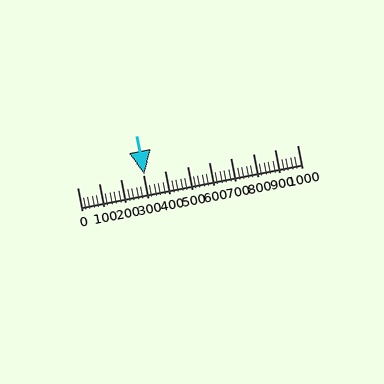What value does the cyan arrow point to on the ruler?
The cyan arrow points to approximately 305.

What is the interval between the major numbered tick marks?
The major tick marks are spaced 100 units apart.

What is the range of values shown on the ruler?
The ruler shows values from 0 to 1000.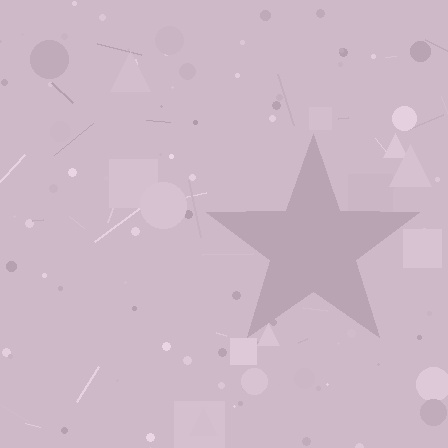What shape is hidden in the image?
A star is hidden in the image.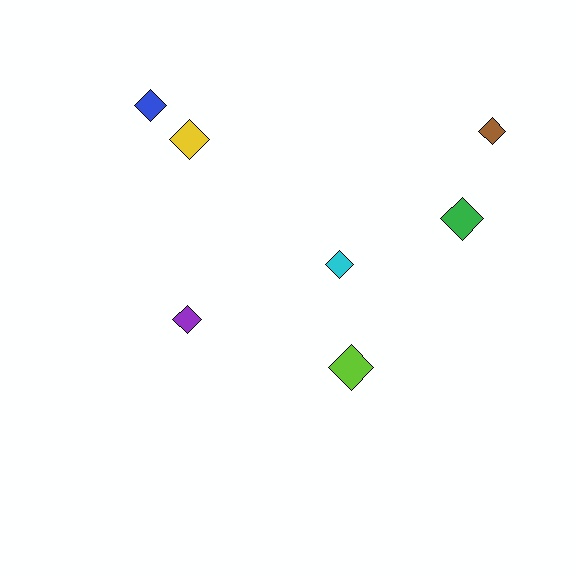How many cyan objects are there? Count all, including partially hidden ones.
There is 1 cyan object.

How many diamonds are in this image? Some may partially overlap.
There are 7 diamonds.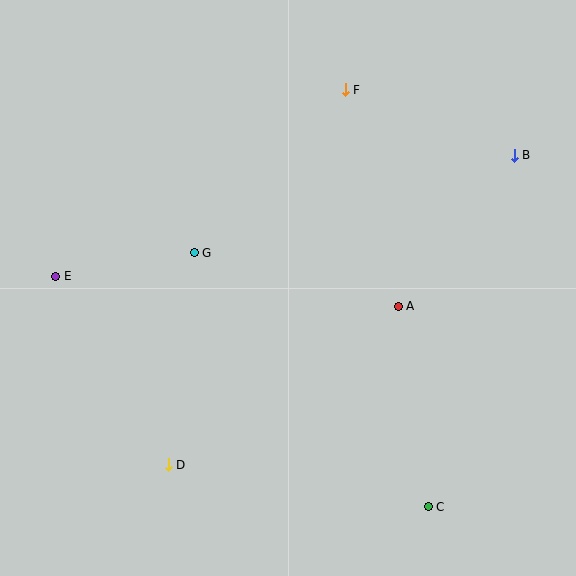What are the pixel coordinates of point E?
Point E is at (56, 276).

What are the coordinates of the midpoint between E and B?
The midpoint between E and B is at (285, 216).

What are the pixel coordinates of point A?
Point A is at (398, 306).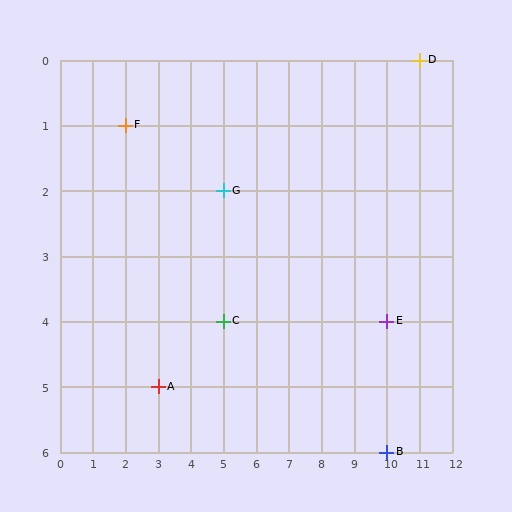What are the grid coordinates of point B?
Point B is at grid coordinates (10, 6).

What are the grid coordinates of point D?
Point D is at grid coordinates (11, 0).